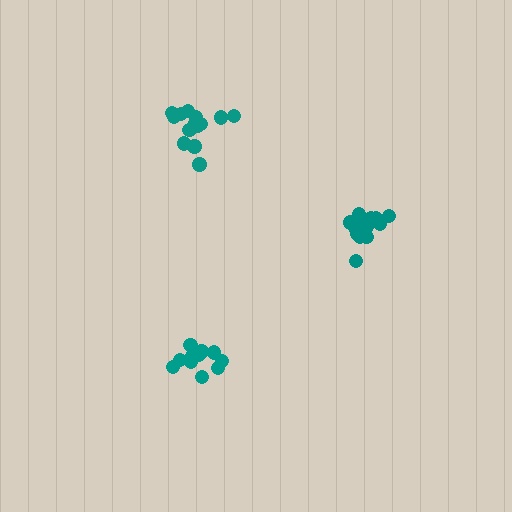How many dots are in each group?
Group 1: 14 dots, Group 2: 14 dots, Group 3: 14 dots (42 total).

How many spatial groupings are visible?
There are 3 spatial groupings.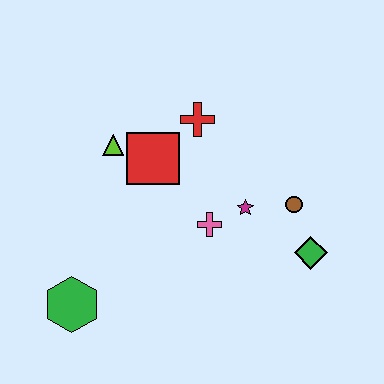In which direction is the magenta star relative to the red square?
The magenta star is to the right of the red square.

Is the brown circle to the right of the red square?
Yes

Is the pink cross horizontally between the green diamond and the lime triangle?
Yes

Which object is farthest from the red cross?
The green hexagon is farthest from the red cross.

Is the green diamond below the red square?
Yes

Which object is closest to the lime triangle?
The red square is closest to the lime triangle.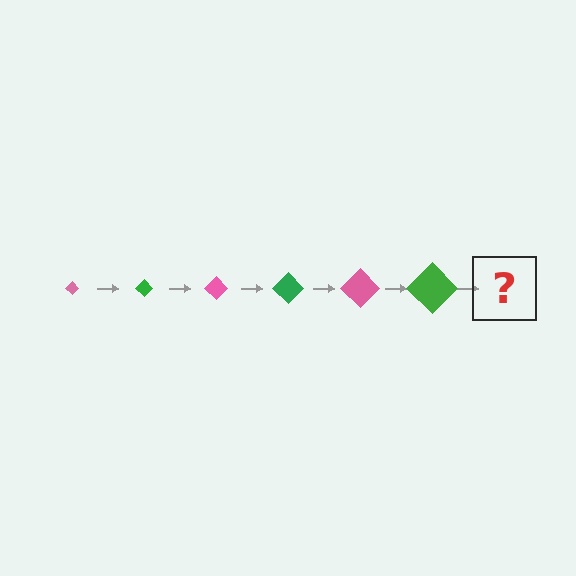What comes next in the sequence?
The next element should be a pink diamond, larger than the previous one.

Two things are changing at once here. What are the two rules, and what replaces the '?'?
The two rules are that the diamond grows larger each step and the color cycles through pink and green. The '?' should be a pink diamond, larger than the previous one.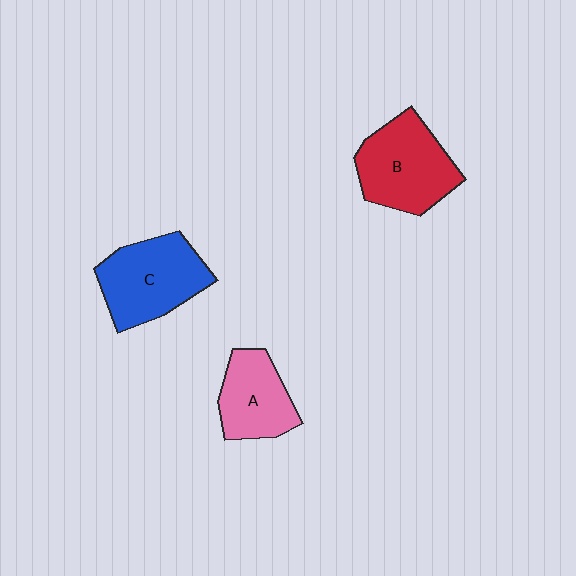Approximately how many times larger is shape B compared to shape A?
Approximately 1.3 times.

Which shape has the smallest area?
Shape A (pink).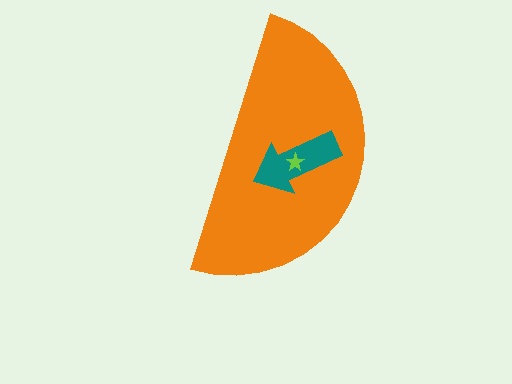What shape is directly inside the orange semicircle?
The teal arrow.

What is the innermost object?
The lime star.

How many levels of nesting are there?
3.